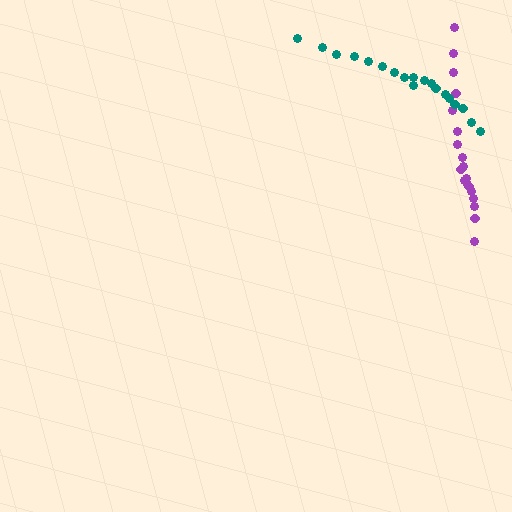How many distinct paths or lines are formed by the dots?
There are 2 distinct paths.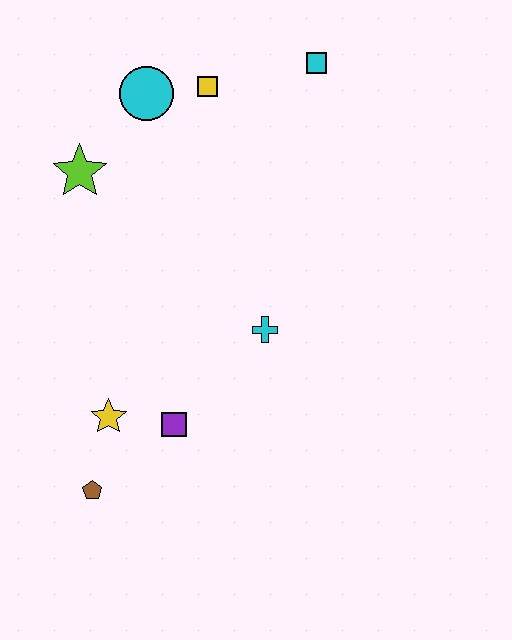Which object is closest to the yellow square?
The cyan circle is closest to the yellow square.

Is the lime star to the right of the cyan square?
No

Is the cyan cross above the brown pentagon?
Yes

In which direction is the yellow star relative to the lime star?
The yellow star is below the lime star.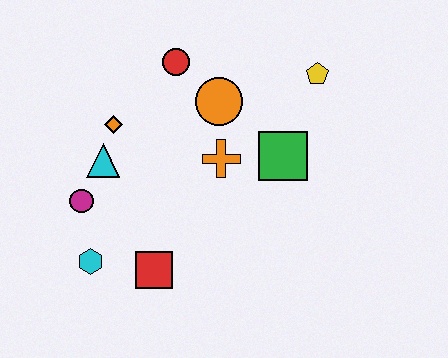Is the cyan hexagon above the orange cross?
No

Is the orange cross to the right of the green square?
No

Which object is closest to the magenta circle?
The cyan triangle is closest to the magenta circle.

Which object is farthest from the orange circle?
The cyan hexagon is farthest from the orange circle.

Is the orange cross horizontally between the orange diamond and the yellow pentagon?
Yes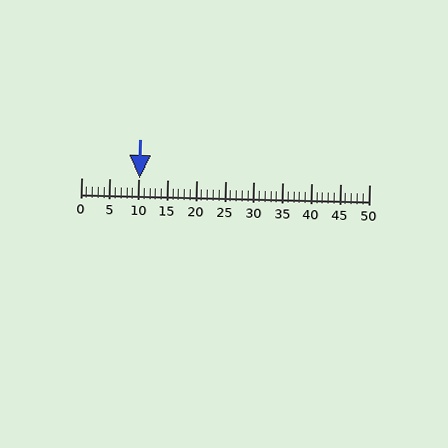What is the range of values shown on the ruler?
The ruler shows values from 0 to 50.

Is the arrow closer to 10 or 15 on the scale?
The arrow is closer to 10.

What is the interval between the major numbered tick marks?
The major tick marks are spaced 5 units apart.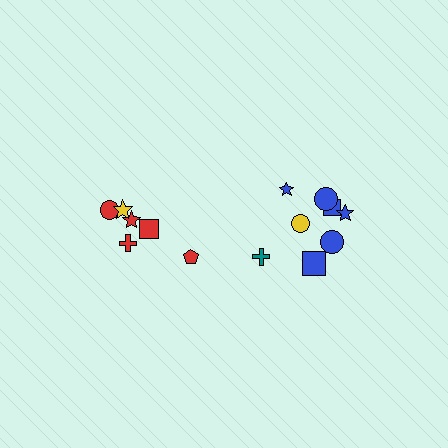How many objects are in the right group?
There are 8 objects.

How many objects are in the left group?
There are 6 objects.